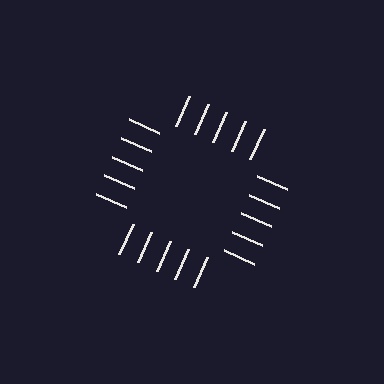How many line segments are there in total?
20 — 5 along each of the 4 edges.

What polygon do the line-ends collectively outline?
An illusory square — the line segments terminate on its edges but no continuous stroke is drawn.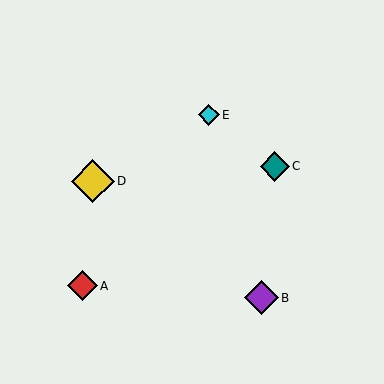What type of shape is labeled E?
Shape E is a cyan diamond.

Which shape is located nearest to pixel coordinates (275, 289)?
The purple diamond (labeled B) at (261, 298) is nearest to that location.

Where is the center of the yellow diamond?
The center of the yellow diamond is at (93, 181).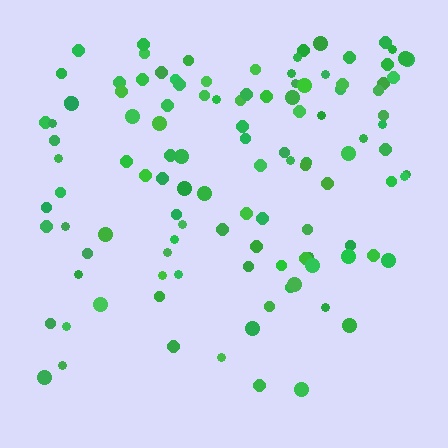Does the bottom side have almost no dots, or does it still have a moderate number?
Still a moderate number, just noticeably fewer than the top.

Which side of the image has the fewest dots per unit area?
The bottom.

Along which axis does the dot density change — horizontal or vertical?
Vertical.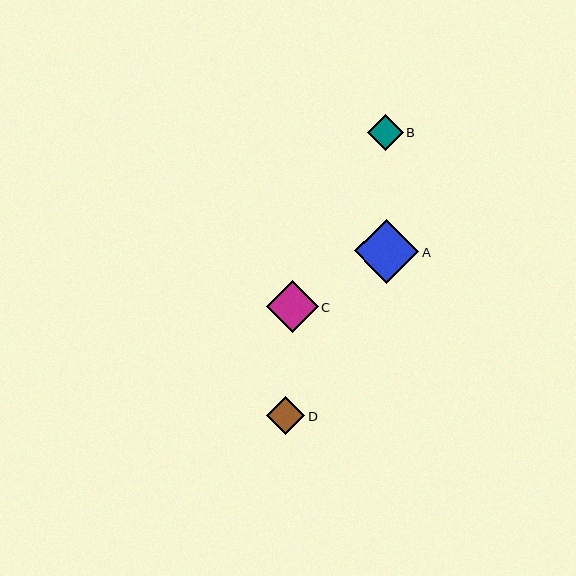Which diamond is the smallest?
Diamond B is the smallest with a size of approximately 36 pixels.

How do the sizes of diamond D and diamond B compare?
Diamond D and diamond B are approximately the same size.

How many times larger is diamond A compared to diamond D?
Diamond A is approximately 1.7 times the size of diamond D.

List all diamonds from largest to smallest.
From largest to smallest: A, C, D, B.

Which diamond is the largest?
Diamond A is the largest with a size of approximately 64 pixels.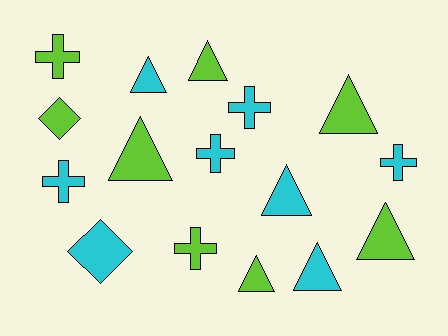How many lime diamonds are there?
There is 1 lime diamond.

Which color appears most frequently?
Cyan, with 8 objects.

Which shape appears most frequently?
Triangle, with 8 objects.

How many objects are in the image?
There are 16 objects.